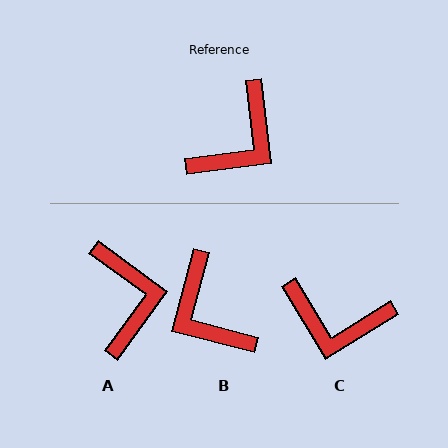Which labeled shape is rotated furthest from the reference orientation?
B, about 112 degrees away.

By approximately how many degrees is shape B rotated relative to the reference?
Approximately 112 degrees clockwise.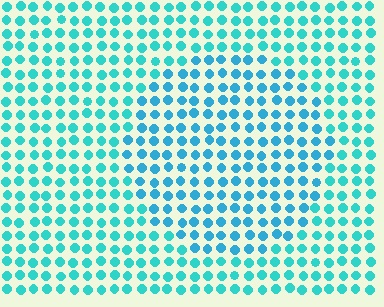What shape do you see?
I see a circle.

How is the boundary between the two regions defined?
The boundary is defined purely by a slight shift in hue (about 19 degrees). Spacing, size, and orientation are identical on both sides.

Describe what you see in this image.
The image is filled with small cyan elements in a uniform arrangement. A circle-shaped region is visible where the elements are tinted to a slightly different hue, forming a subtle color boundary.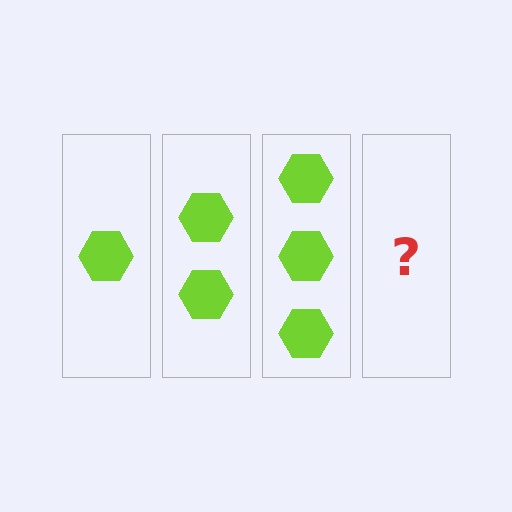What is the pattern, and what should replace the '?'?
The pattern is that each step adds one more hexagon. The '?' should be 4 hexagons.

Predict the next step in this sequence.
The next step is 4 hexagons.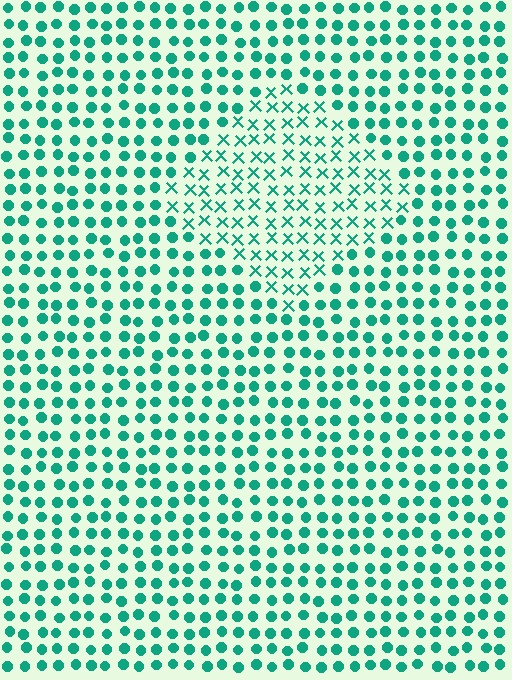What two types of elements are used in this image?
The image uses X marks inside the diamond region and circles outside it.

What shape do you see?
I see a diamond.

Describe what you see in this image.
The image is filled with small teal elements arranged in a uniform grid. A diamond-shaped region contains X marks, while the surrounding area contains circles. The boundary is defined purely by the change in element shape.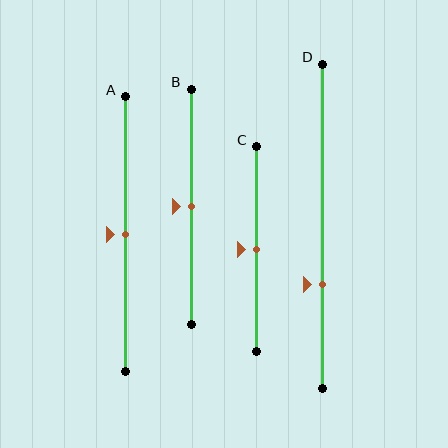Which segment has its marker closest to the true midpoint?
Segment A has its marker closest to the true midpoint.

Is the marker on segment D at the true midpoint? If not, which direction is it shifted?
No, the marker on segment D is shifted downward by about 18% of the segment length.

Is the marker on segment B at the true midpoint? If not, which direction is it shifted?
Yes, the marker on segment B is at the true midpoint.